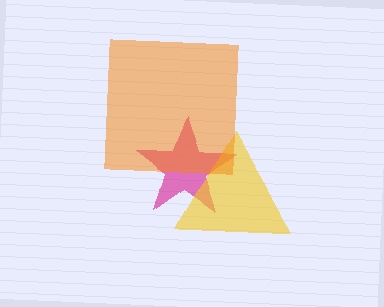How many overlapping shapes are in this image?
There are 3 overlapping shapes in the image.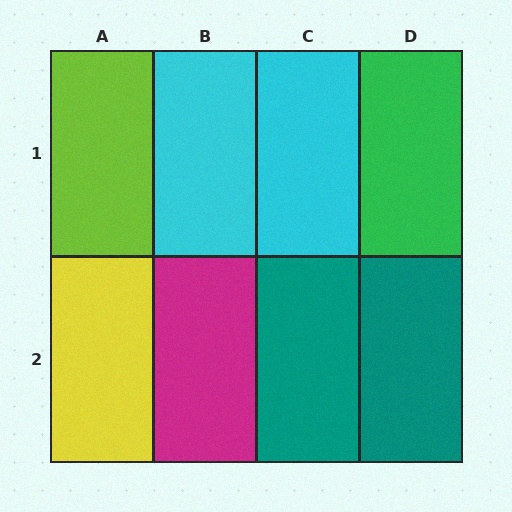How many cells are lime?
1 cell is lime.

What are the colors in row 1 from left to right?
Lime, cyan, cyan, green.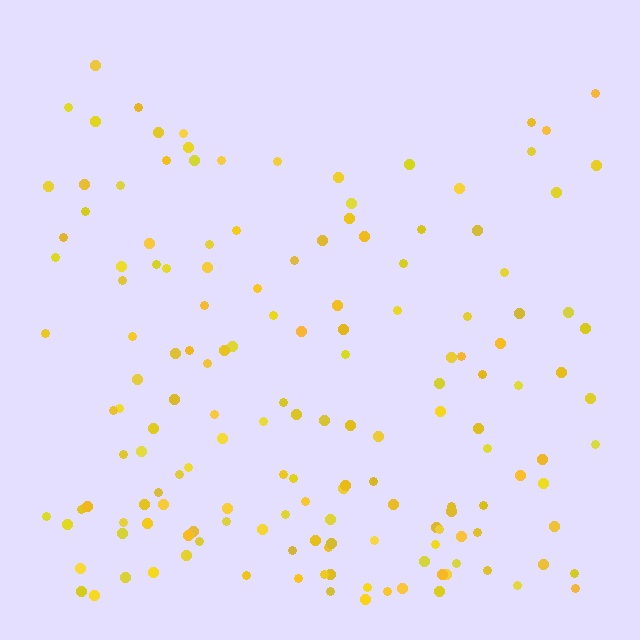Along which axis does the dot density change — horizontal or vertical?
Vertical.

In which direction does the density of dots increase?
From top to bottom, with the bottom side densest.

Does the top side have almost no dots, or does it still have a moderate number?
Still a moderate number, just noticeably fewer than the bottom.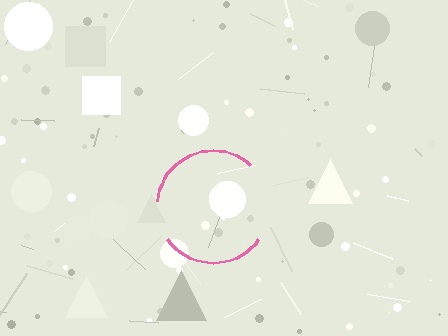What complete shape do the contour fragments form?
The contour fragments form a circle.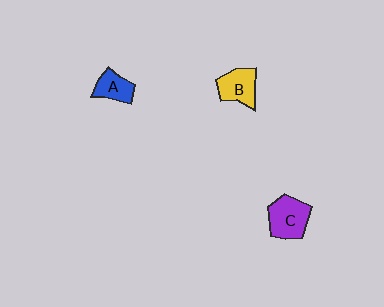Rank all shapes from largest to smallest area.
From largest to smallest: C (purple), B (yellow), A (blue).